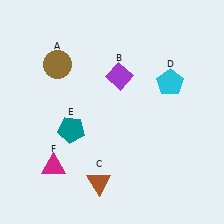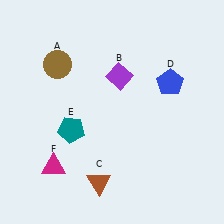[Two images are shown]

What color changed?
The pentagon (D) changed from cyan in Image 1 to blue in Image 2.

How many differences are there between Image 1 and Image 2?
There is 1 difference between the two images.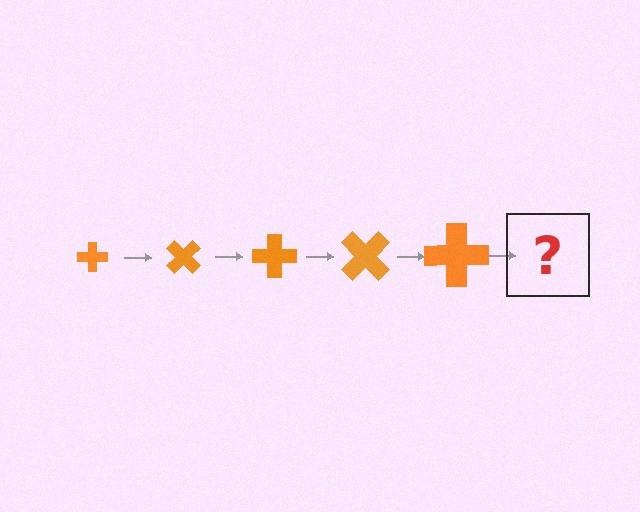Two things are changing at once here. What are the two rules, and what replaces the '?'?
The two rules are that the cross grows larger each step and it rotates 45 degrees each step. The '?' should be a cross, larger than the previous one and rotated 225 degrees from the start.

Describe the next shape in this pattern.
It should be a cross, larger than the previous one and rotated 225 degrees from the start.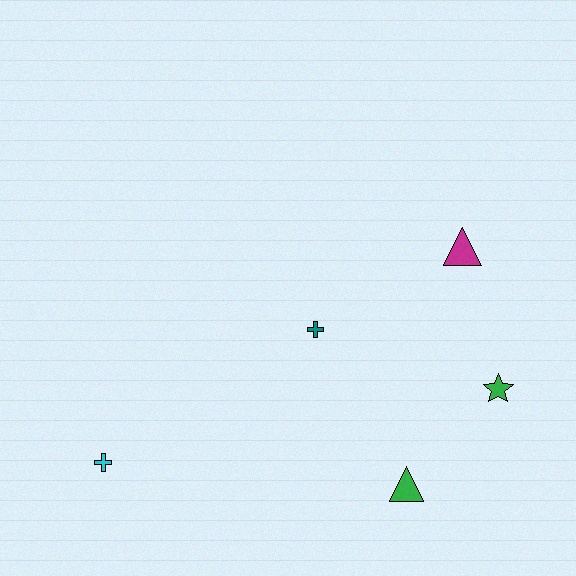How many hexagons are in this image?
There are no hexagons.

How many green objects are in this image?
There are 2 green objects.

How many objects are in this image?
There are 5 objects.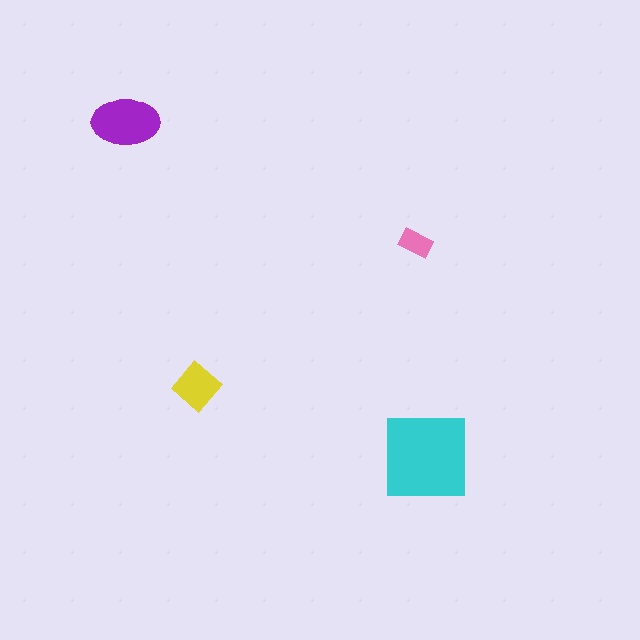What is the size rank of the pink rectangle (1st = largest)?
4th.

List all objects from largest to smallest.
The cyan square, the purple ellipse, the yellow diamond, the pink rectangle.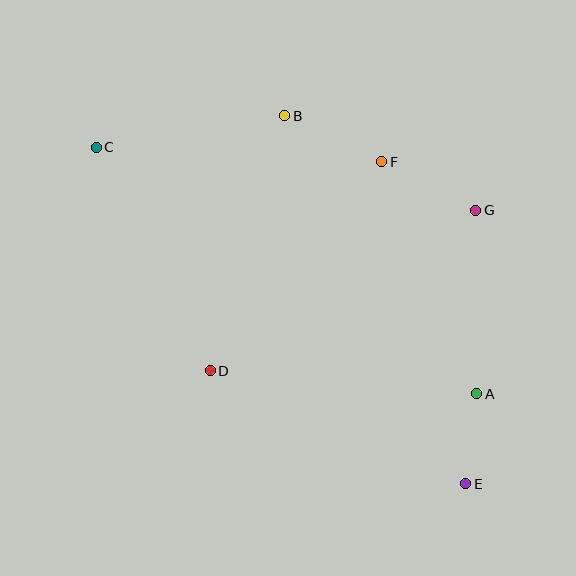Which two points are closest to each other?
Points A and E are closest to each other.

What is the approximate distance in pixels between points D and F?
The distance between D and F is approximately 270 pixels.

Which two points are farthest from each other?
Points C and E are farthest from each other.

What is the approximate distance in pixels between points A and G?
The distance between A and G is approximately 184 pixels.